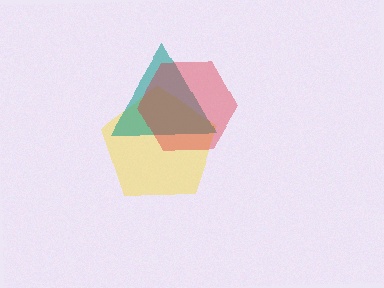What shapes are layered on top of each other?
The layered shapes are: a yellow pentagon, a teal triangle, a red hexagon.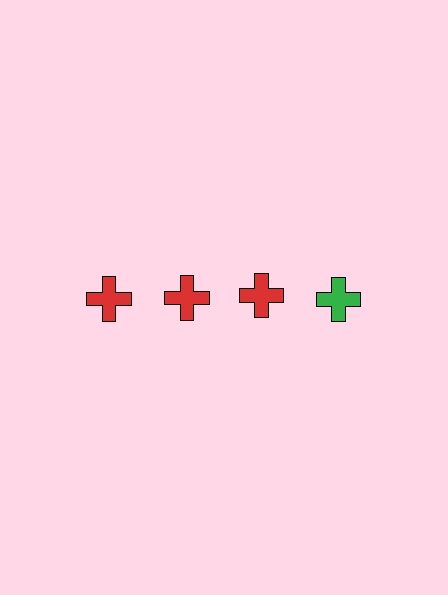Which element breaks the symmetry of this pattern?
The green cross in the top row, second from right column breaks the symmetry. All other shapes are red crosses.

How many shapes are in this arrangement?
There are 4 shapes arranged in a grid pattern.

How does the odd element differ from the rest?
It has a different color: green instead of red.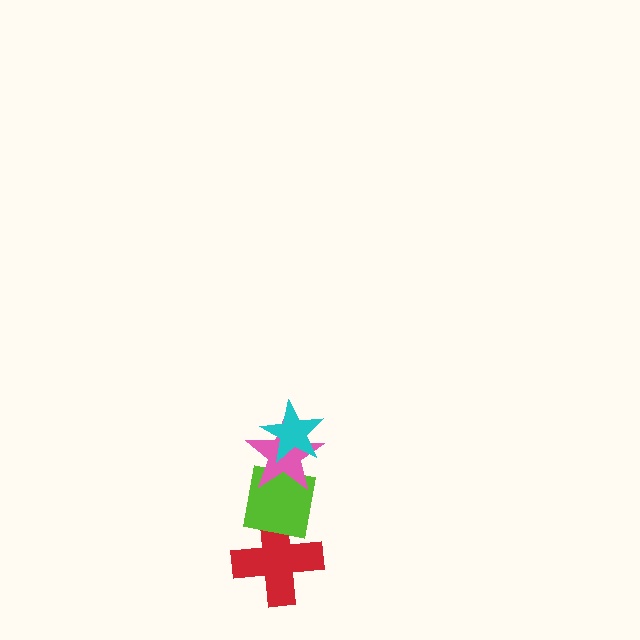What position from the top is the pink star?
The pink star is 2nd from the top.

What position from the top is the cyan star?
The cyan star is 1st from the top.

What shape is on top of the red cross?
The lime square is on top of the red cross.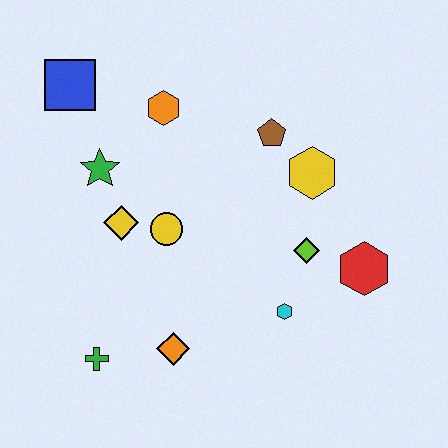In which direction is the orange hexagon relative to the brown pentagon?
The orange hexagon is to the left of the brown pentagon.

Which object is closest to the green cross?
The orange diamond is closest to the green cross.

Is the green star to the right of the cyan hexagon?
No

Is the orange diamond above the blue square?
No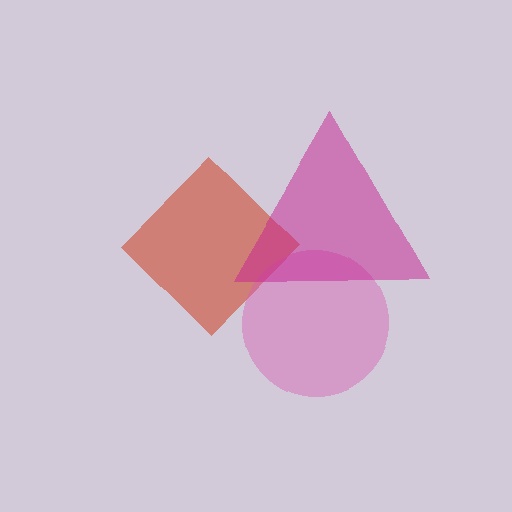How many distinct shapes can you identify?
There are 3 distinct shapes: a red diamond, a pink circle, a magenta triangle.